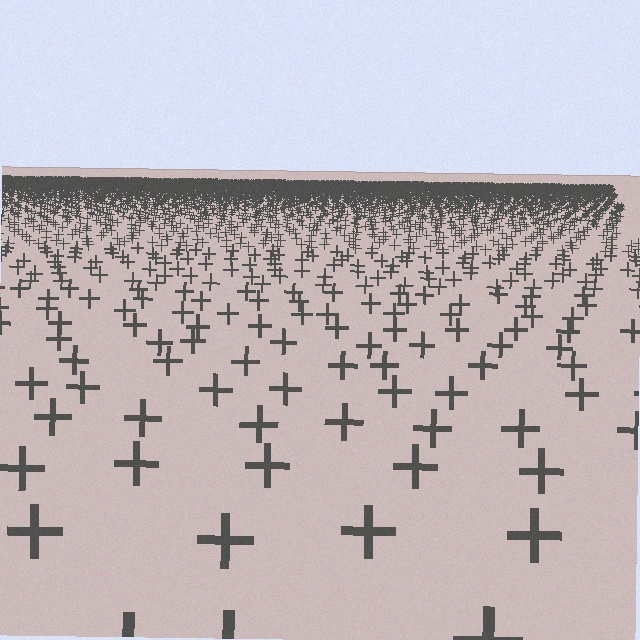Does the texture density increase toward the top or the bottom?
Density increases toward the top.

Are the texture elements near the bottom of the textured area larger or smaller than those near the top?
Larger. Near the bottom, elements are closer to the viewer and appear at a bigger on-screen size.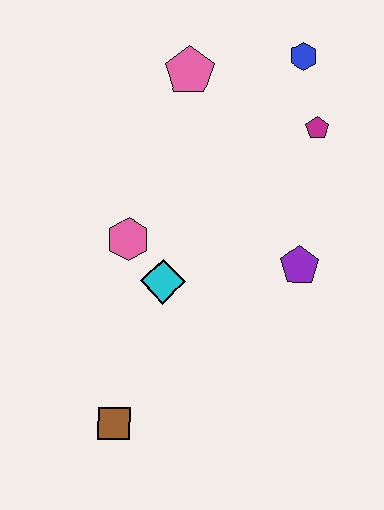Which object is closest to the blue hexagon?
The magenta pentagon is closest to the blue hexagon.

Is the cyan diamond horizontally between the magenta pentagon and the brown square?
Yes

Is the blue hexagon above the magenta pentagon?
Yes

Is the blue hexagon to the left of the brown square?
No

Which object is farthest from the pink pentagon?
The brown square is farthest from the pink pentagon.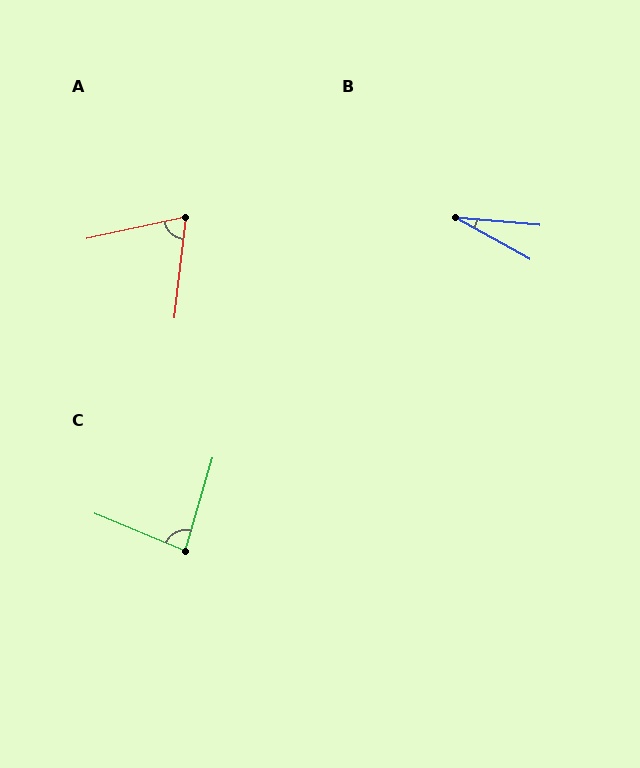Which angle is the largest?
C, at approximately 84 degrees.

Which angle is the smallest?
B, at approximately 24 degrees.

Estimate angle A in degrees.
Approximately 71 degrees.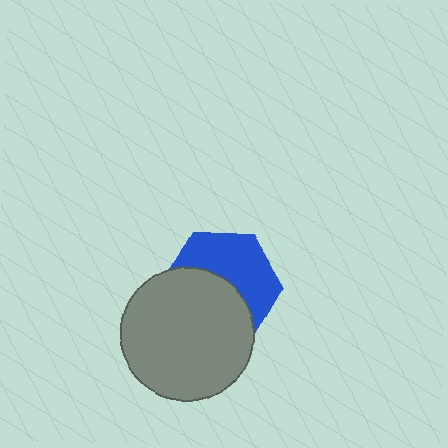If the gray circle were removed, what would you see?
You would see the complete blue hexagon.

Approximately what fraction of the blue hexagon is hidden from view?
Roughly 51% of the blue hexagon is hidden behind the gray circle.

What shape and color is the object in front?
The object in front is a gray circle.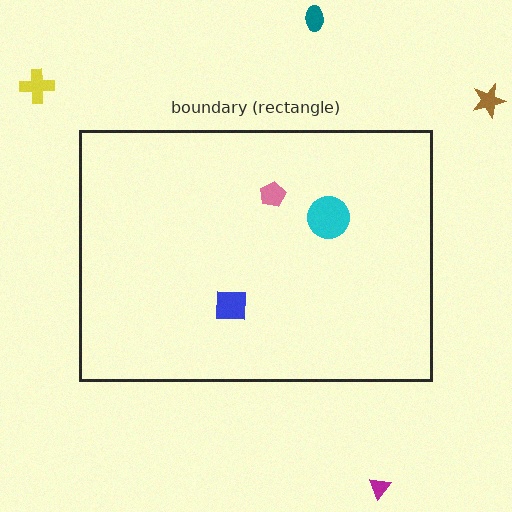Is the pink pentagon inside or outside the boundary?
Inside.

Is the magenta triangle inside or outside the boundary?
Outside.